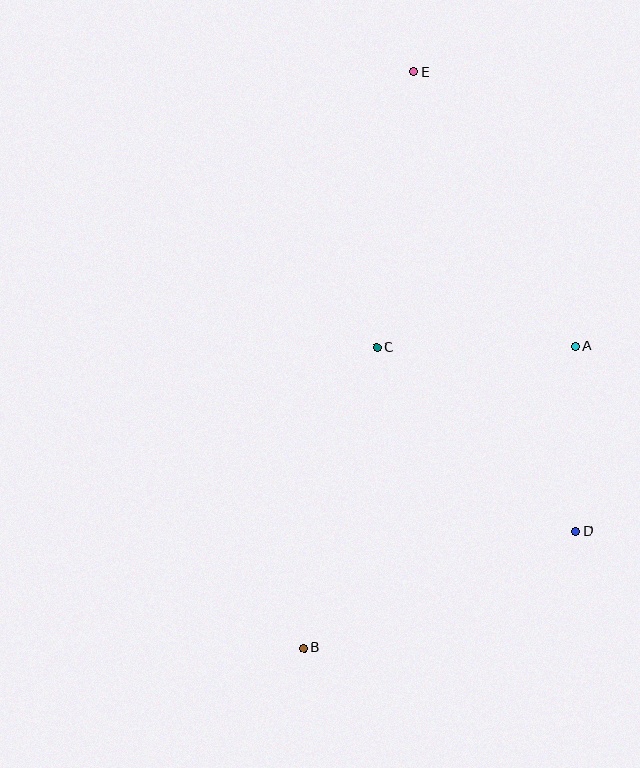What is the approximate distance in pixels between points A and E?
The distance between A and E is approximately 318 pixels.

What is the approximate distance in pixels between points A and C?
The distance between A and C is approximately 198 pixels.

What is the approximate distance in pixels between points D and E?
The distance between D and E is approximately 487 pixels.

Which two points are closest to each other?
Points A and D are closest to each other.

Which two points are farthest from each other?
Points B and E are farthest from each other.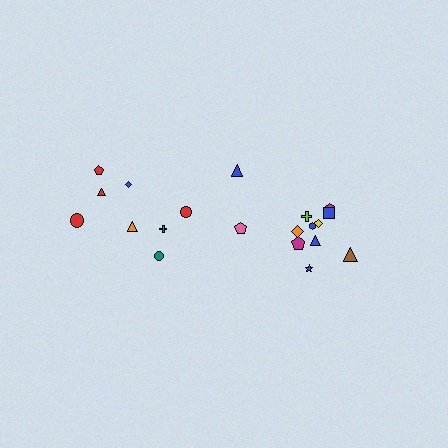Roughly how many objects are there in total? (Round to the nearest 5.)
Roughly 20 objects in total.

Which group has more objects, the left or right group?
The right group.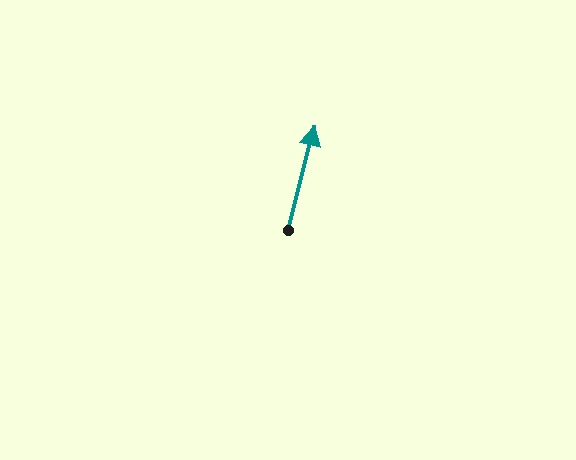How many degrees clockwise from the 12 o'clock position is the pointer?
Approximately 14 degrees.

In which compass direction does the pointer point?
North.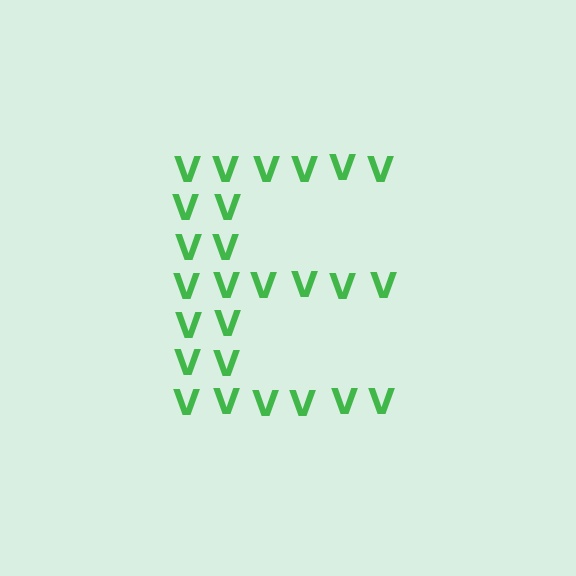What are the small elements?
The small elements are letter V's.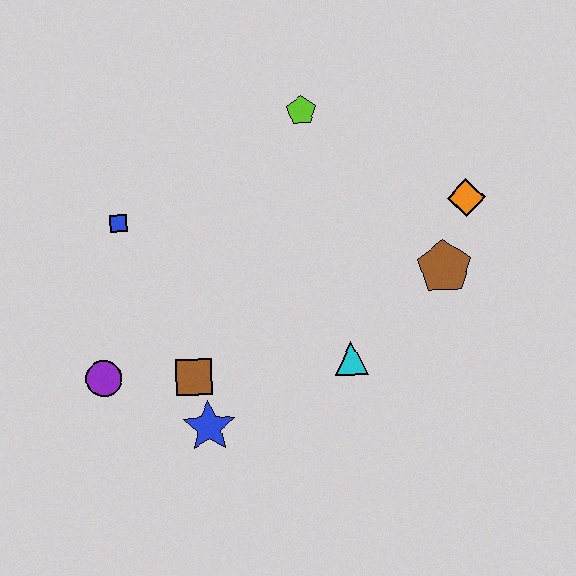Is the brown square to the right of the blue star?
No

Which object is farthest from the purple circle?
The orange diamond is farthest from the purple circle.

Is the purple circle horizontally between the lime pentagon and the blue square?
No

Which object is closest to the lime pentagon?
The orange diamond is closest to the lime pentagon.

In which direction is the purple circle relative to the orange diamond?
The purple circle is to the left of the orange diamond.